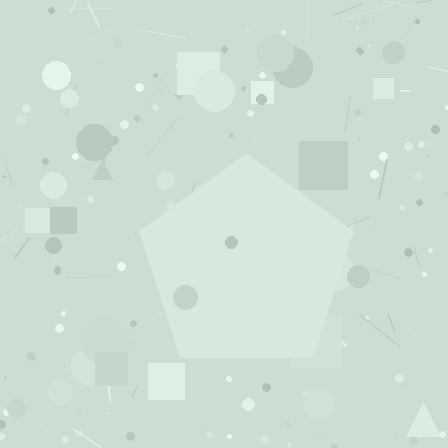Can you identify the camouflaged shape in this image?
The camouflaged shape is a pentagon.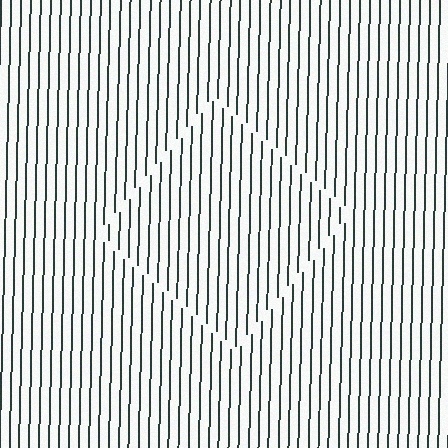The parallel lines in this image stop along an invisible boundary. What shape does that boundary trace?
An illusory square. The interior of the shape contains the same grating, shifted by half a period — the contour is defined by the phase discontinuity where line-ends from the inner and outer gratings abut.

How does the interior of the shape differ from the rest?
The interior of the shape contains the same grating, shifted by half a period — the contour is defined by the phase discontinuity where line-ends from the inner and outer gratings abut.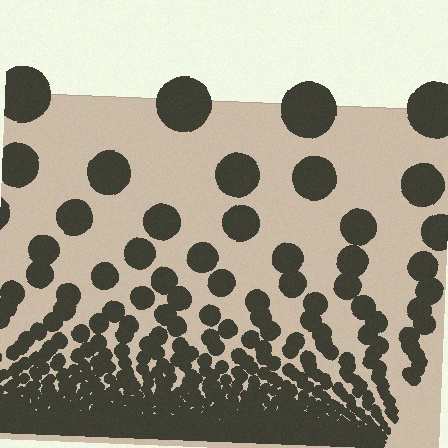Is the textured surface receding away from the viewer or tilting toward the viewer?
The surface appears to tilt toward the viewer. Texture elements get larger and sparser toward the top.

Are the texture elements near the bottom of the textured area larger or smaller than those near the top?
Smaller. The gradient is inverted — elements near the bottom are smaller and denser.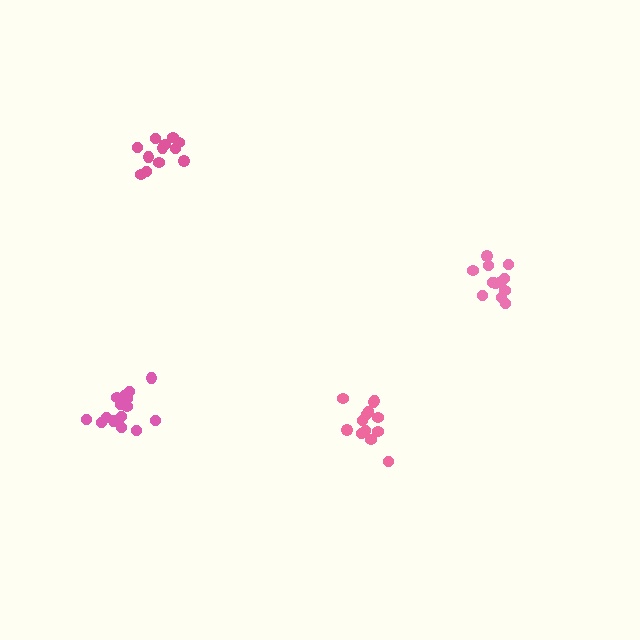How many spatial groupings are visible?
There are 4 spatial groupings.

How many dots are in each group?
Group 1: 13 dots, Group 2: 16 dots, Group 3: 14 dots, Group 4: 12 dots (55 total).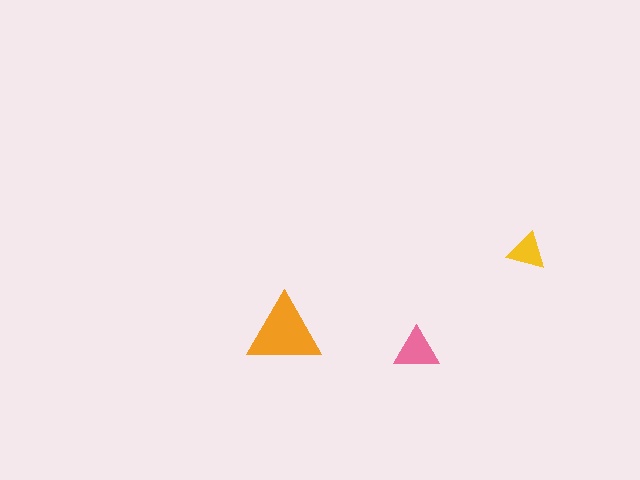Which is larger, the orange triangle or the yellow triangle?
The orange one.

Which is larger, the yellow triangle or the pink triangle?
The pink one.